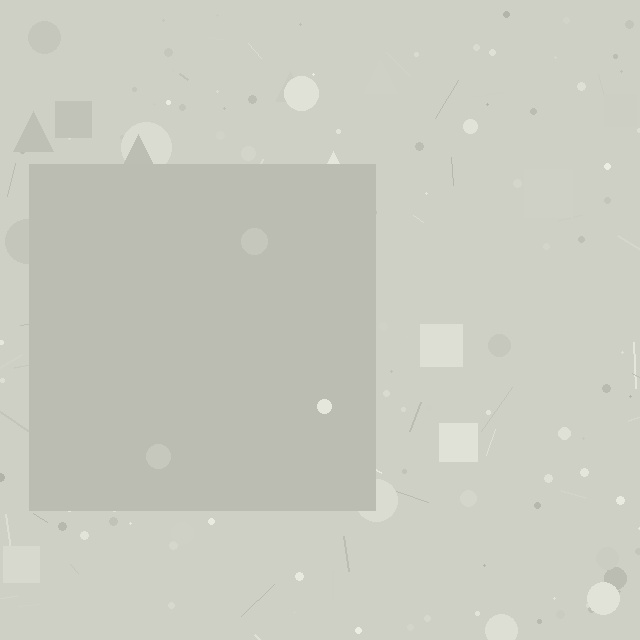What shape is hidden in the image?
A square is hidden in the image.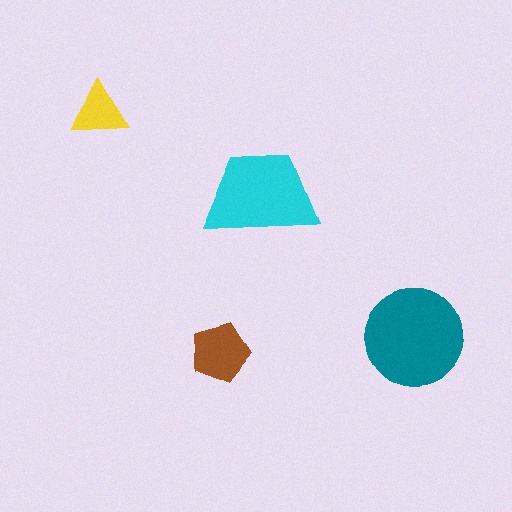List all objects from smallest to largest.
The yellow triangle, the brown pentagon, the cyan trapezoid, the teal circle.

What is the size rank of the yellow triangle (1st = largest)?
4th.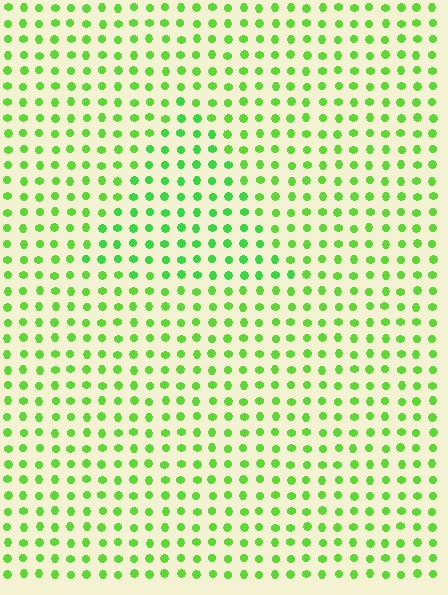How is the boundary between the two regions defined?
The boundary is defined purely by a slight shift in hue (about 19 degrees). Spacing, size, and orientation are identical on both sides.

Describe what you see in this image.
The image is filled with small lime elements in a uniform arrangement. A triangle-shaped region is visible where the elements are tinted to a slightly different hue, forming a subtle color boundary.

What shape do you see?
I see a triangle.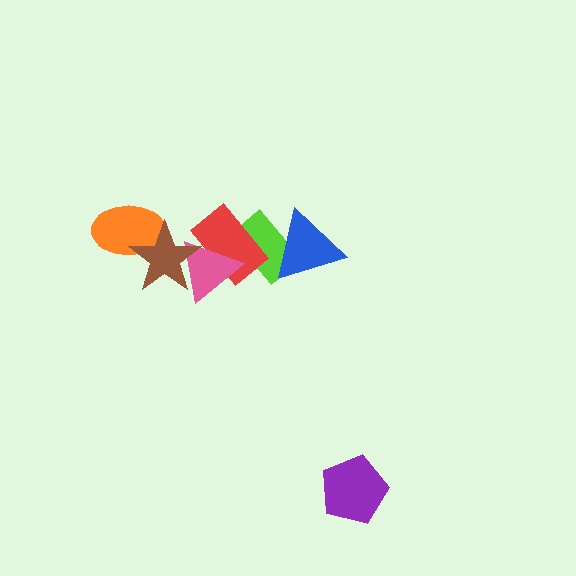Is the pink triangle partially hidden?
Yes, it is partially covered by another shape.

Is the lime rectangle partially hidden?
Yes, it is partially covered by another shape.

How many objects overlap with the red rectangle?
3 objects overlap with the red rectangle.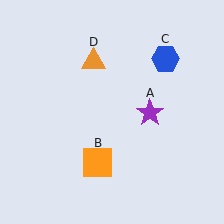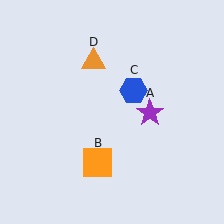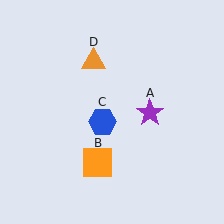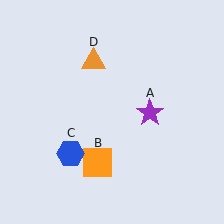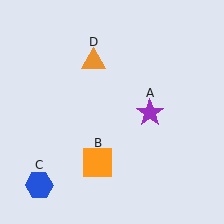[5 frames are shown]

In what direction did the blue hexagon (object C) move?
The blue hexagon (object C) moved down and to the left.